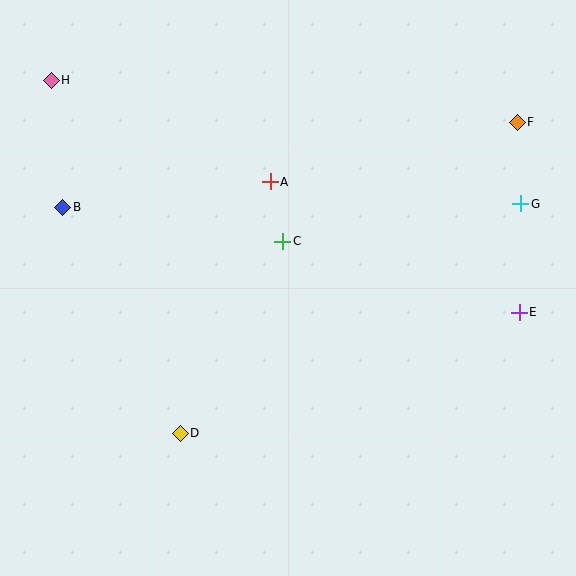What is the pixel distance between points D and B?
The distance between D and B is 255 pixels.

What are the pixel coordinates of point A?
Point A is at (270, 182).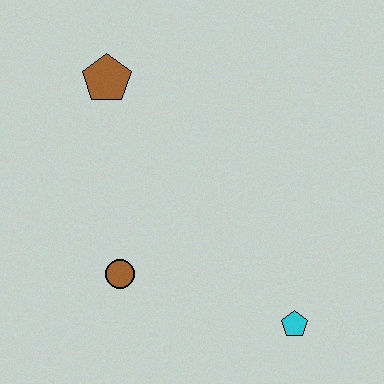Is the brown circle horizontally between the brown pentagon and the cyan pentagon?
Yes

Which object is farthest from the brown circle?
The brown pentagon is farthest from the brown circle.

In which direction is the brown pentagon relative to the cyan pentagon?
The brown pentagon is above the cyan pentagon.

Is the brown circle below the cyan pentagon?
No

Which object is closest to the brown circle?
The cyan pentagon is closest to the brown circle.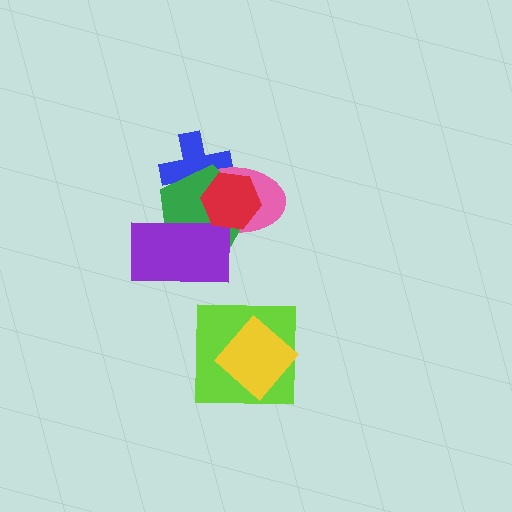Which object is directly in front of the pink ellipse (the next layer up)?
The green pentagon is directly in front of the pink ellipse.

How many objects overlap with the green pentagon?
4 objects overlap with the green pentagon.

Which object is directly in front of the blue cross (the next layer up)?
The pink ellipse is directly in front of the blue cross.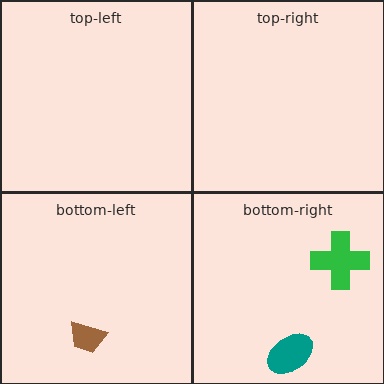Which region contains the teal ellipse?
The bottom-right region.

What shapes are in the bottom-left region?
The brown trapezoid.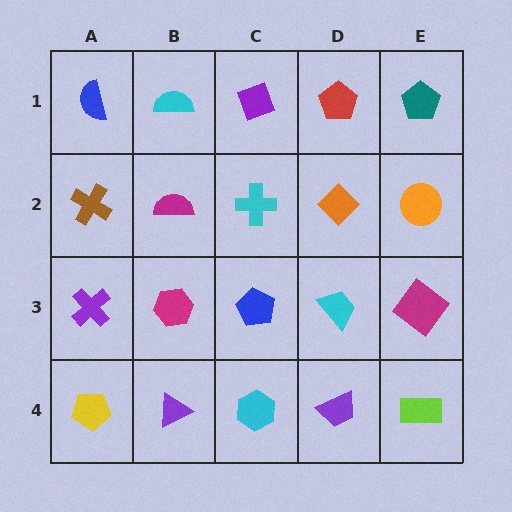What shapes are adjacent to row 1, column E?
An orange circle (row 2, column E), a red pentagon (row 1, column D).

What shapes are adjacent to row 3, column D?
An orange diamond (row 2, column D), a purple trapezoid (row 4, column D), a blue pentagon (row 3, column C), a magenta diamond (row 3, column E).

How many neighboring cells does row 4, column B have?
3.